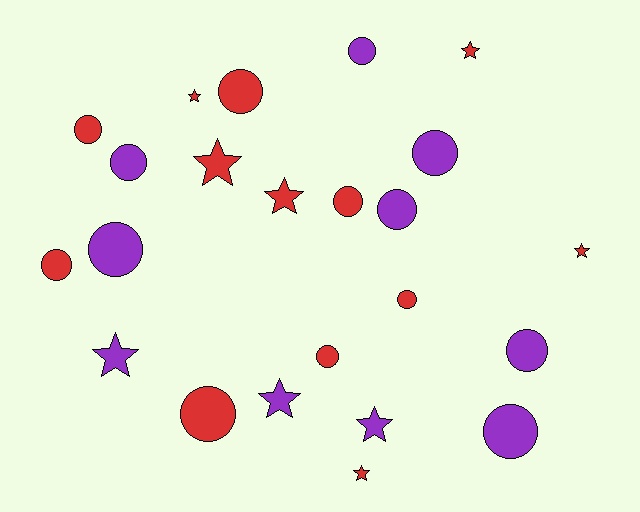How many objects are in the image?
There are 23 objects.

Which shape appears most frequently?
Circle, with 14 objects.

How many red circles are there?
There are 7 red circles.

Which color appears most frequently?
Red, with 13 objects.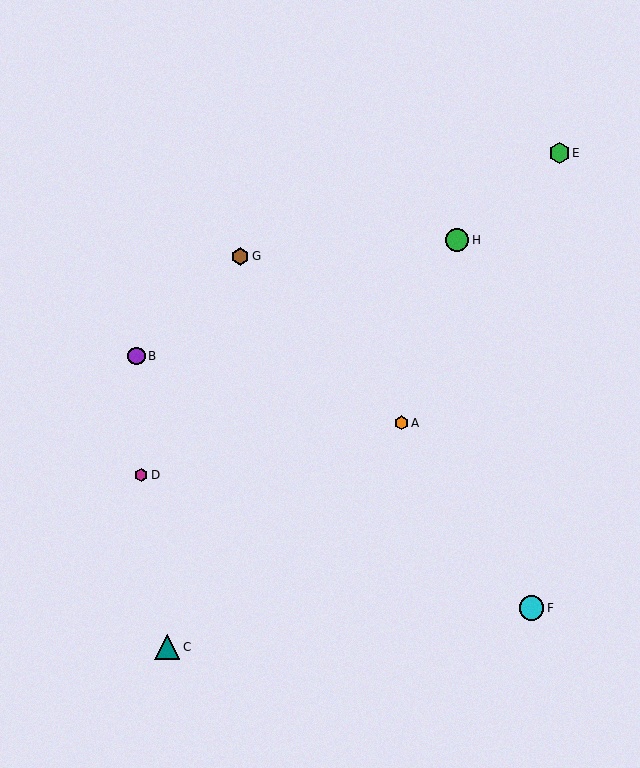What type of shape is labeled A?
Shape A is an orange hexagon.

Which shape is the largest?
The teal triangle (labeled C) is the largest.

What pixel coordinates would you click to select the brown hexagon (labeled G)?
Click at (240, 256) to select the brown hexagon G.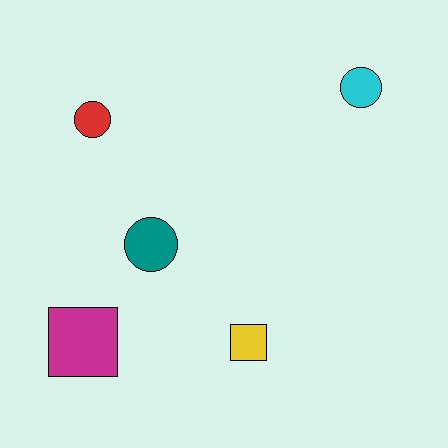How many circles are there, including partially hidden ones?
There are 3 circles.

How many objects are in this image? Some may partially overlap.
There are 5 objects.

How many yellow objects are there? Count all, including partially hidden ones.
There is 1 yellow object.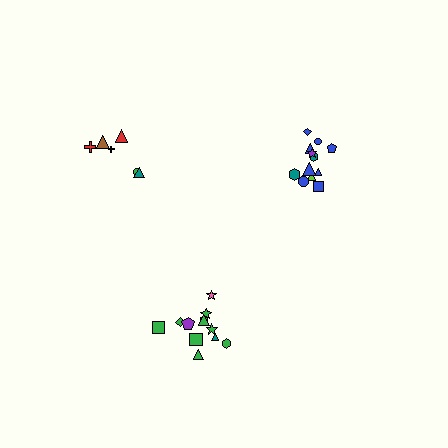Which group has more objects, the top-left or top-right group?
The top-right group.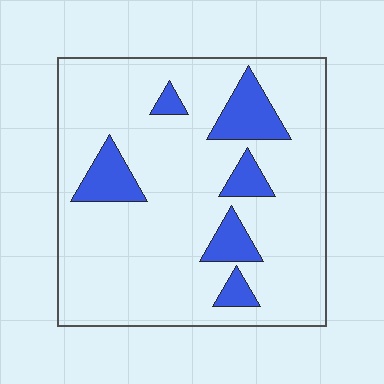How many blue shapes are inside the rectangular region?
6.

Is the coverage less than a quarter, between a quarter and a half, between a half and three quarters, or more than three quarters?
Less than a quarter.